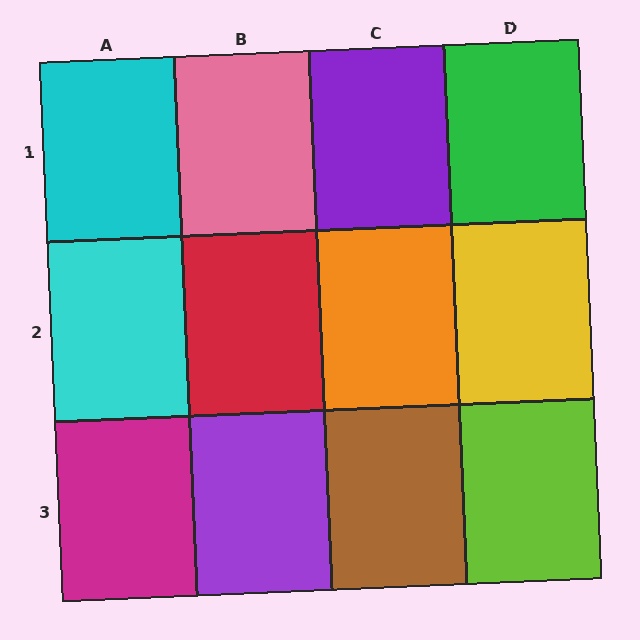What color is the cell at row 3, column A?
Magenta.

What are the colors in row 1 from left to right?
Cyan, pink, purple, green.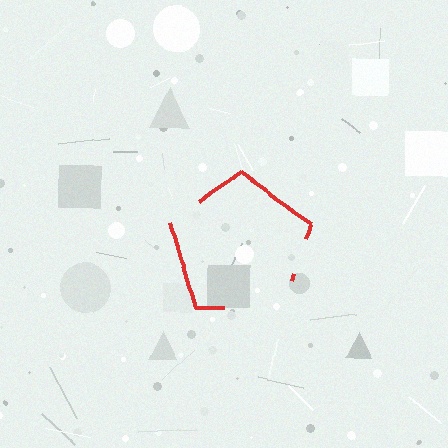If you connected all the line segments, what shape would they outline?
They would outline a pentagon.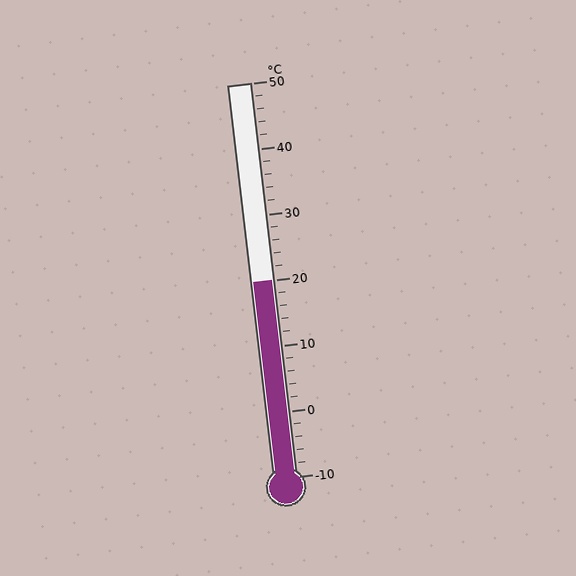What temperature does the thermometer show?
The thermometer shows approximately 20°C.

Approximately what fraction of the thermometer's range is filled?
The thermometer is filled to approximately 50% of its range.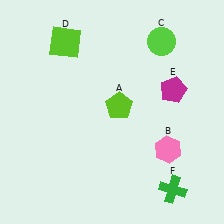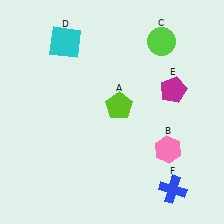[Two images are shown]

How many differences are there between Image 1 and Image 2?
There are 2 differences between the two images.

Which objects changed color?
D changed from lime to cyan. F changed from green to blue.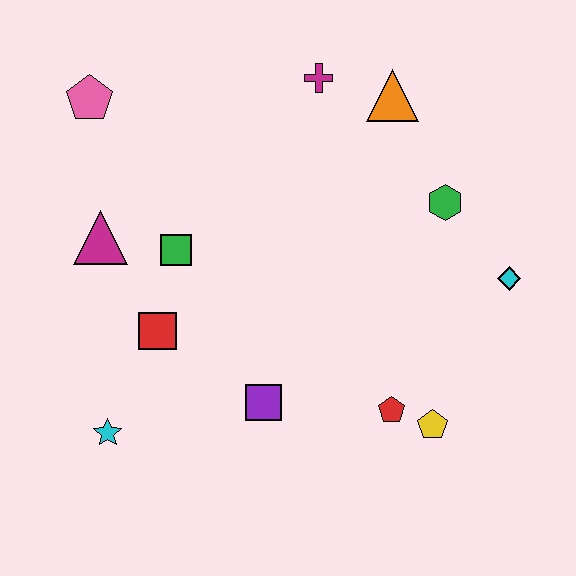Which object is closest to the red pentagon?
The yellow pentagon is closest to the red pentagon.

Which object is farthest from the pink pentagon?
The yellow pentagon is farthest from the pink pentagon.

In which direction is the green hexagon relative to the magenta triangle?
The green hexagon is to the right of the magenta triangle.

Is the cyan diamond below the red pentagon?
No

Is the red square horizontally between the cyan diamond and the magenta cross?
No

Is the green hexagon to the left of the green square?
No